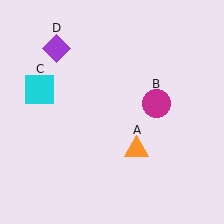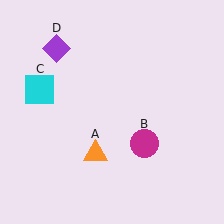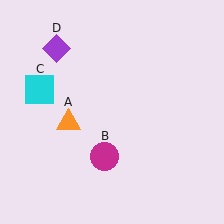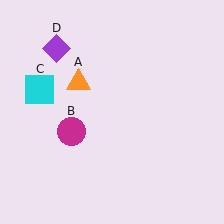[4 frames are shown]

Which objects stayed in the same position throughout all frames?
Cyan square (object C) and purple diamond (object D) remained stationary.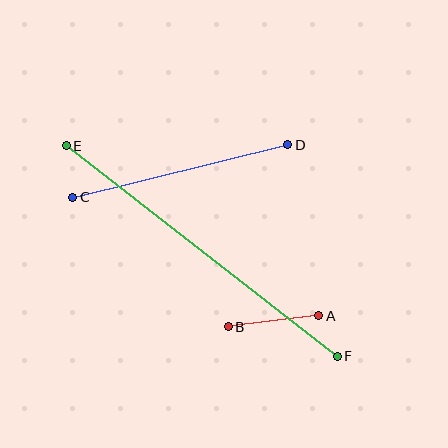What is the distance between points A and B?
The distance is approximately 91 pixels.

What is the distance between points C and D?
The distance is approximately 221 pixels.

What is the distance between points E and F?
The distance is approximately 343 pixels.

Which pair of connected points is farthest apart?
Points E and F are farthest apart.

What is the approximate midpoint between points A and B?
The midpoint is at approximately (273, 321) pixels.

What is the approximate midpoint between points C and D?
The midpoint is at approximately (180, 171) pixels.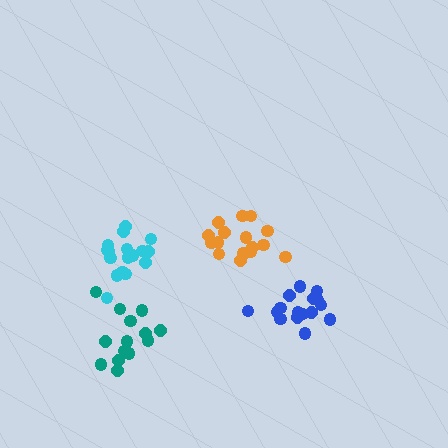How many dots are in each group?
Group 1: 17 dots, Group 2: 14 dots, Group 3: 16 dots, Group 4: 17 dots (64 total).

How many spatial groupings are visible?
There are 4 spatial groupings.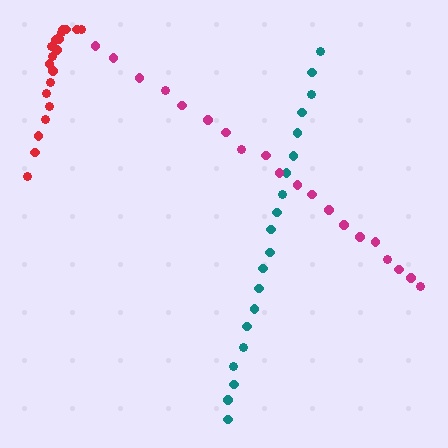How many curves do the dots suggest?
There are 3 distinct paths.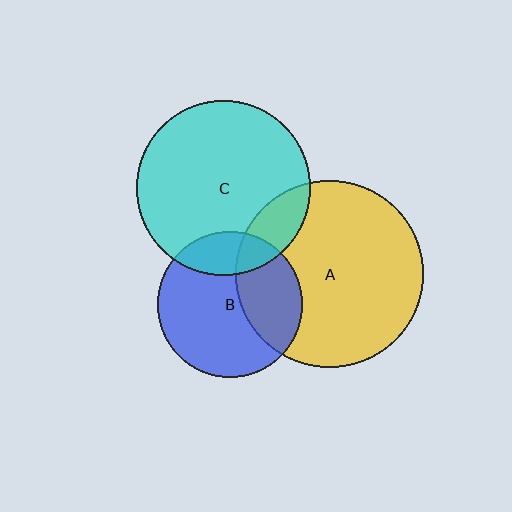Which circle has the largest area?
Circle A (yellow).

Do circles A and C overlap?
Yes.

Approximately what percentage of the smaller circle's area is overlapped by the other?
Approximately 15%.